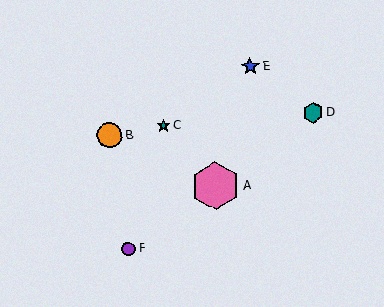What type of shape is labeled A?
Shape A is a pink hexagon.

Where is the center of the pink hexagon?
The center of the pink hexagon is at (215, 186).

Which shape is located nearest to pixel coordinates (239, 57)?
The blue star (labeled E) at (250, 67) is nearest to that location.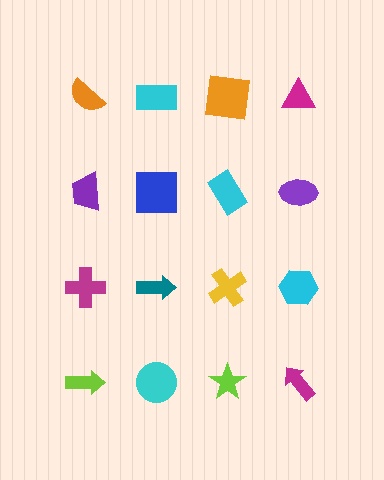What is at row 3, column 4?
A cyan hexagon.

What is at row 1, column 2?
A cyan rectangle.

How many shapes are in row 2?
4 shapes.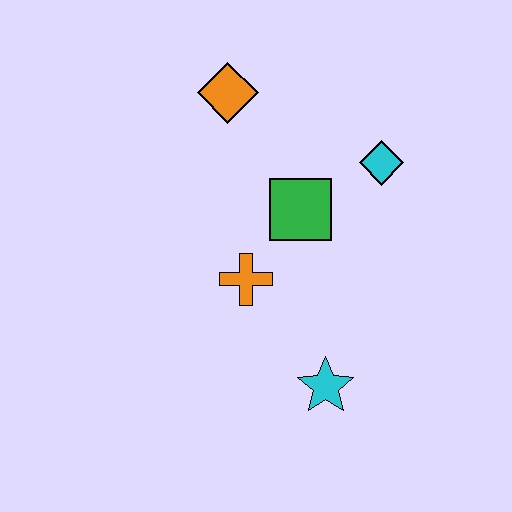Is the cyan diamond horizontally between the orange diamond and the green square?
No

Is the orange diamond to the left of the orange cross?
Yes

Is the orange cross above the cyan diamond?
No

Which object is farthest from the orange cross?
The orange diamond is farthest from the orange cross.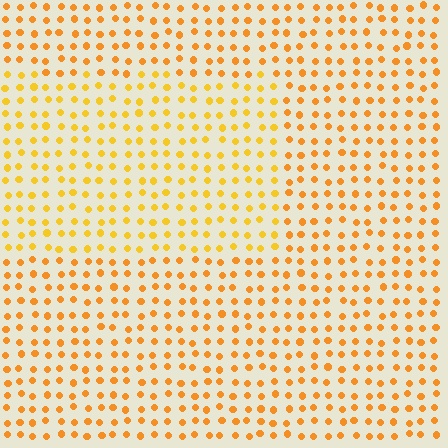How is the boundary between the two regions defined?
The boundary is defined purely by a slight shift in hue (about 17 degrees). Spacing, size, and orientation are identical on both sides.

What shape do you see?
I see a rectangle.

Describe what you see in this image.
The image is filled with small orange elements in a uniform arrangement. A rectangle-shaped region is visible where the elements are tinted to a slightly different hue, forming a subtle color boundary.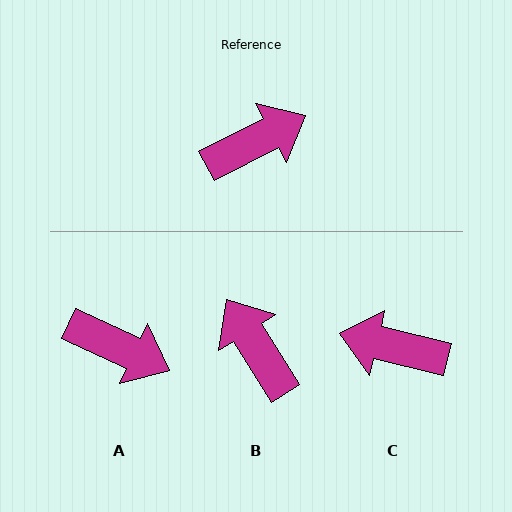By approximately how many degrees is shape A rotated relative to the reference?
Approximately 52 degrees clockwise.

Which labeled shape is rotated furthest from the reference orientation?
C, about 139 degrees away.